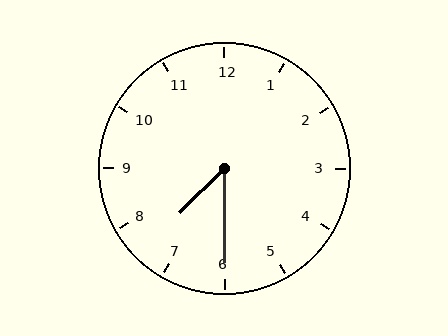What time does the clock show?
7:30.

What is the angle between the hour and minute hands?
Approximately 45 degrees.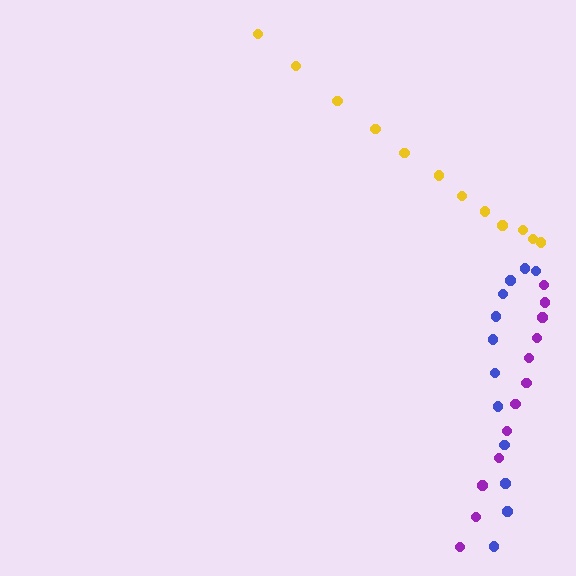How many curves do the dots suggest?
There are 3 distinct paths.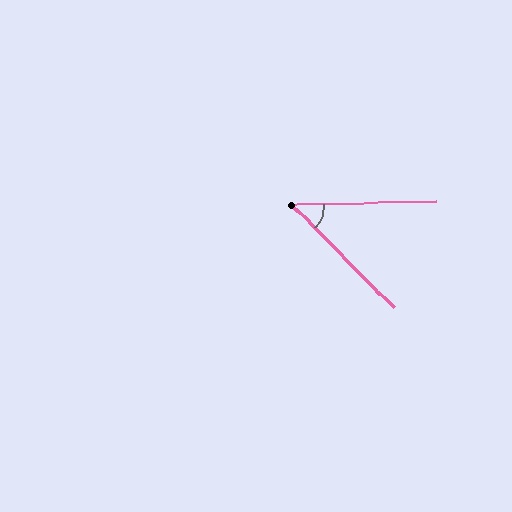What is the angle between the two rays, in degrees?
Approximately 47 degrees.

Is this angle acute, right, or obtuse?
It is acute.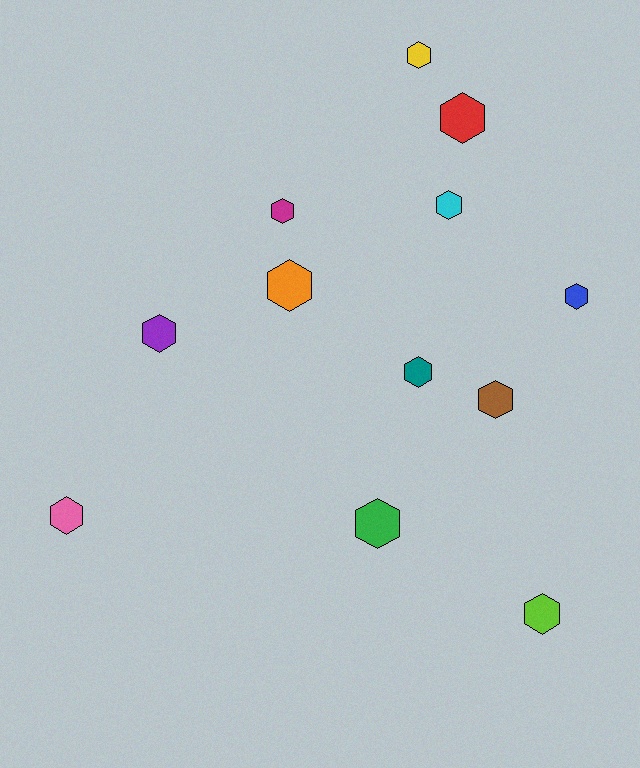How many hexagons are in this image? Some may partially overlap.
There are 12 hexagons.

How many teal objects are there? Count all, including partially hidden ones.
There is 1 teal object.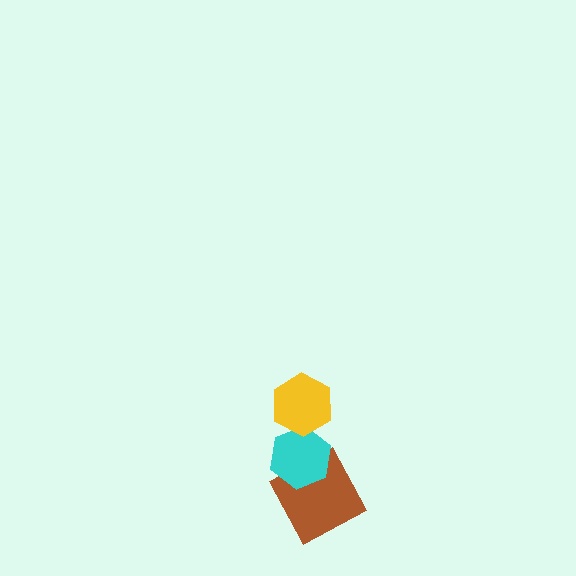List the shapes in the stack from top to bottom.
From top to bottom: the yellow hexagon, the cyan hexagon, the brown square.